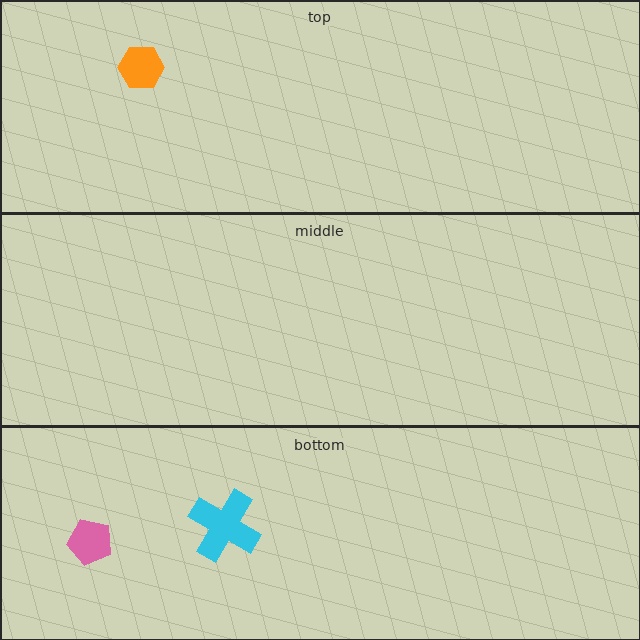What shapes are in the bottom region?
The pink pentagon, the cyan cross.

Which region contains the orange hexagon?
The top region.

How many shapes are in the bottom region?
2.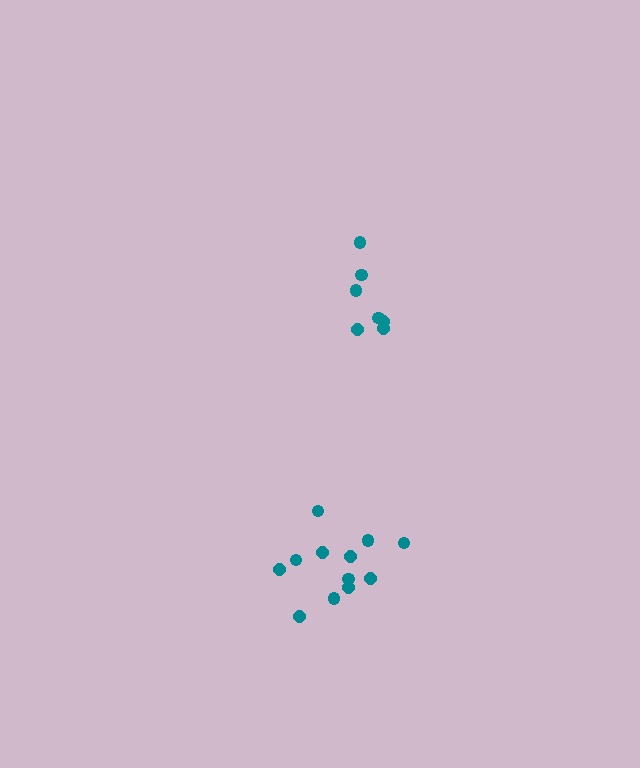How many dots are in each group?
Group 1: 7 dots, Group 2: 12 dots (19 total).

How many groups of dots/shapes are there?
There are 2 groups.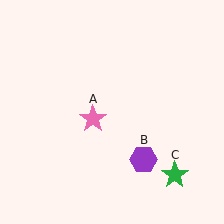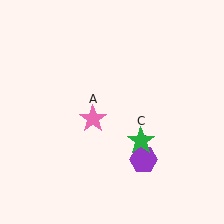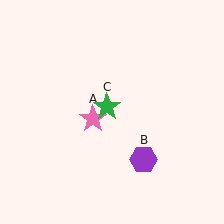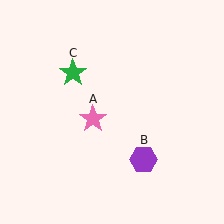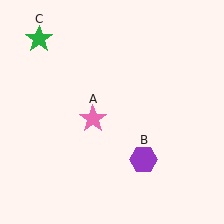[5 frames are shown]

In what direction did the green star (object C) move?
The green star (object C) moved up and to the left.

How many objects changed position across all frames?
1 object changed position: green star (object C).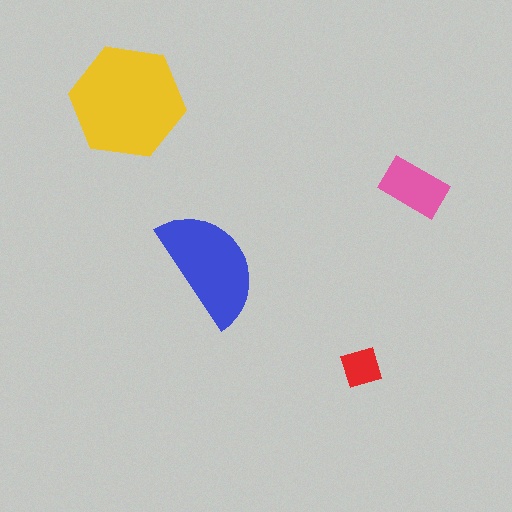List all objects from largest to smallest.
The yellow hexagon, the blue semicircle, the pink rectangle, the red diamond.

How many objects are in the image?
There are 4 objects in the image.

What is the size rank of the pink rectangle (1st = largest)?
3rd.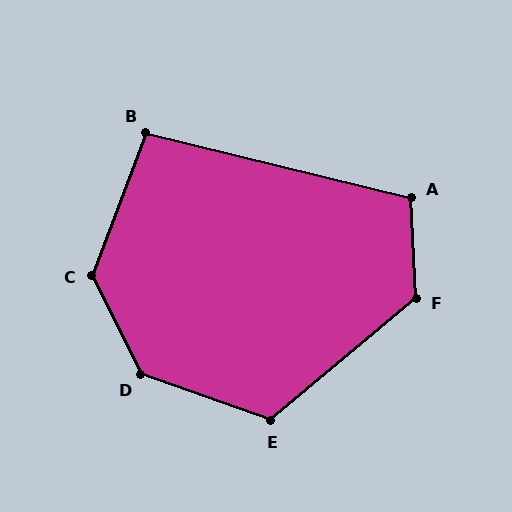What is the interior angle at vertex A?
Approximately 107 degrees (obtuse).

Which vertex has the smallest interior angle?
B, at approximately 97 degrees.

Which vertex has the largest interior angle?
D, at approximately 136 degrees.